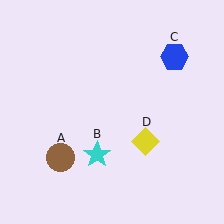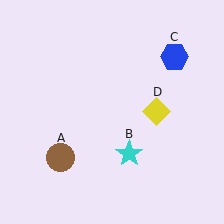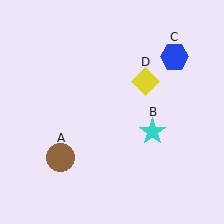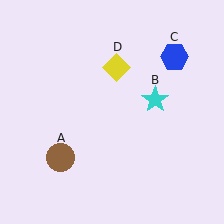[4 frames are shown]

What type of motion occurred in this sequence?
The cyan star (object B), yellow diamond (object D) rotated counterclockwise around the center of the scene.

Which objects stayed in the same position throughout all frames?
Brown circle (object A) and blue hexagon (object C) remained stationary.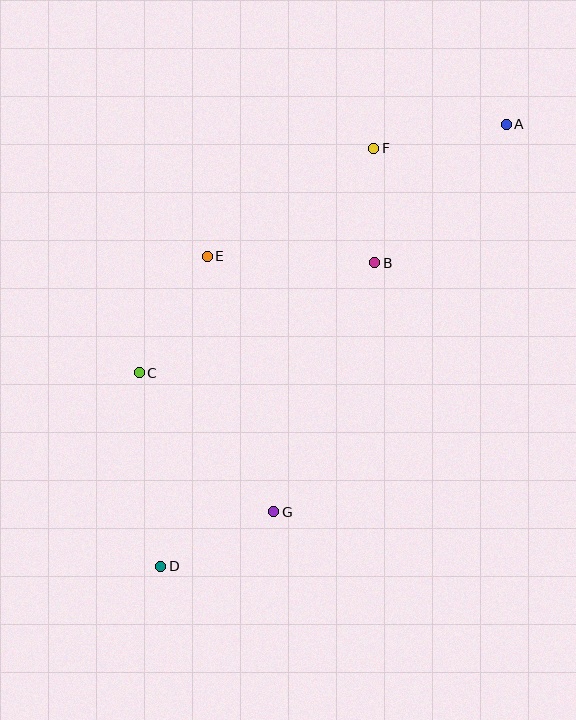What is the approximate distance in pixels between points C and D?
The distance between C and D is approximately 194 pixels.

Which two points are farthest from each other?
Points A and D are farthest from each other.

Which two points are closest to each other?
Points B and F are closest to each other.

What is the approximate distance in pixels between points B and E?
The distance between B and E is approximately 167 pixels.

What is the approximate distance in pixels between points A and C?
The distance between A and C is approximately 443 pixels.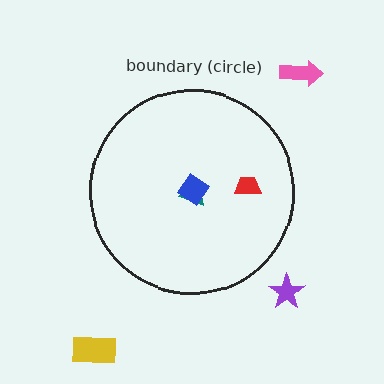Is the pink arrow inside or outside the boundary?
Outside.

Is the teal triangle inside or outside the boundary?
Inside.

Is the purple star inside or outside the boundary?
Outside.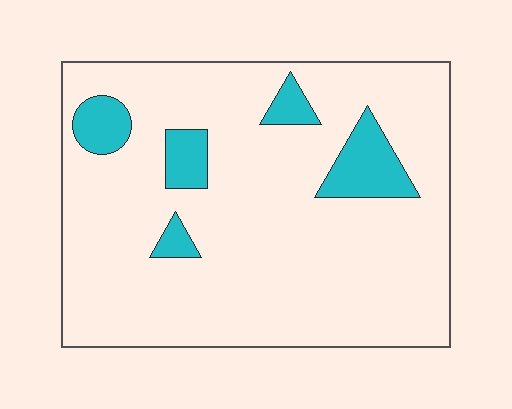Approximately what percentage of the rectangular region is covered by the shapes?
Approximately 10%.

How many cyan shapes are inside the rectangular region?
5.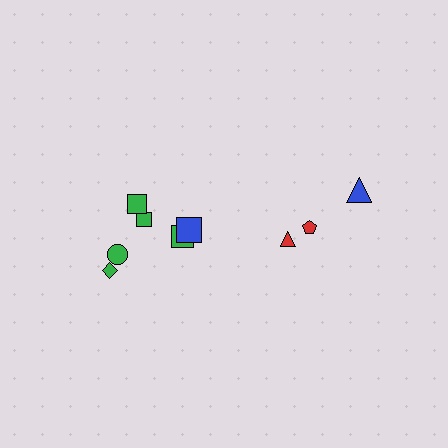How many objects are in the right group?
There are 3 objects.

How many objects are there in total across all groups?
There are 9 objects.